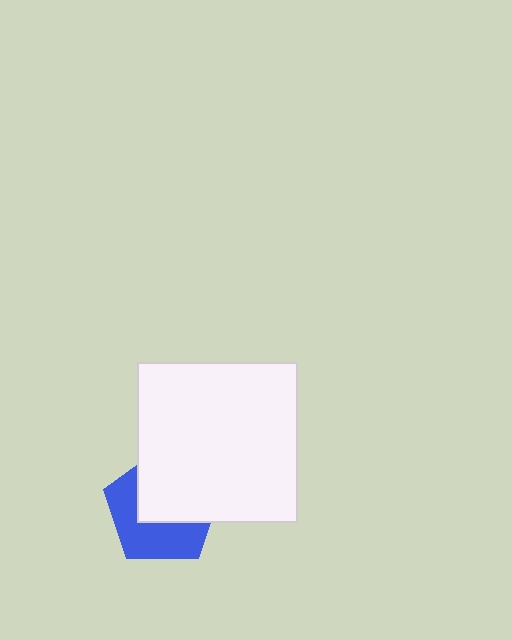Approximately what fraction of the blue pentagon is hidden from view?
Roughly 52% of the blue pentagon is hidden behind the white square.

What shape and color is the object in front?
The object in front is a white square.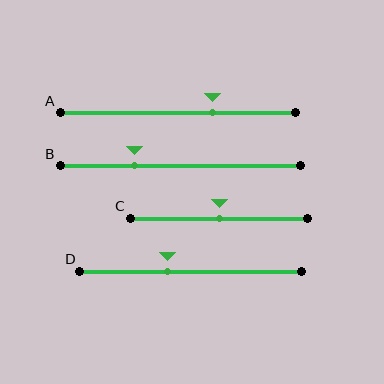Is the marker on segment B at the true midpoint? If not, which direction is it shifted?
No, the marker on segment B is shifted to the left by about 19% of the segment length.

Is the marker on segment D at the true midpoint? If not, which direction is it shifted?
No, the marker on segment D is shifted to the left by about 11% of the segment length.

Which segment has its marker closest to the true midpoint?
Segment C has its marker closest to the true midpoint.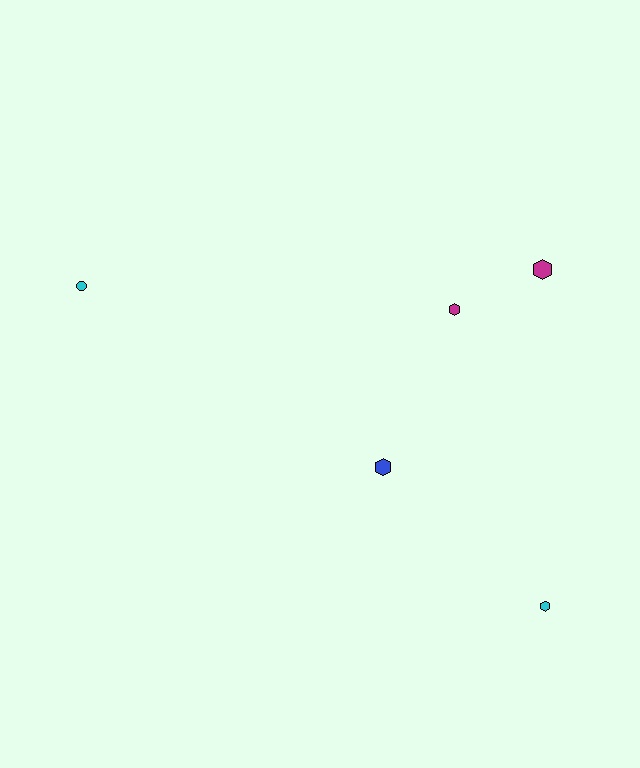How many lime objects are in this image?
There are no lime objects.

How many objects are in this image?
There are 5 objects.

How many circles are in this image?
There is 1 circle.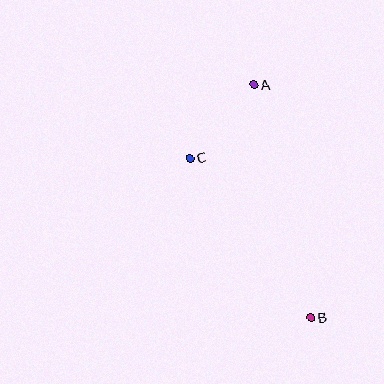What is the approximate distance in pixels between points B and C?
The distance between B and C is approximately 200 pixels.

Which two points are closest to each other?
Points A and C are closest to each other.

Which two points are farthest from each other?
Points A and B are farthest from each other.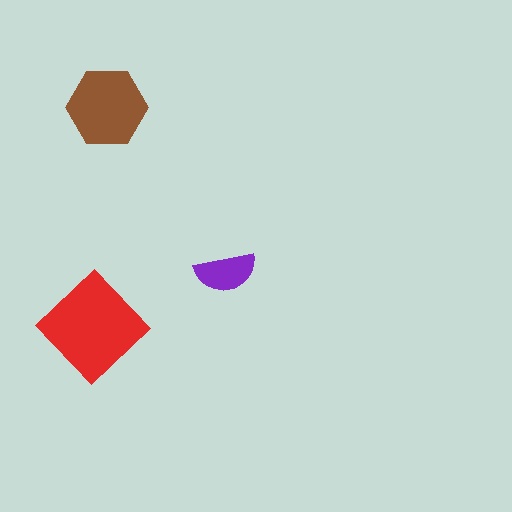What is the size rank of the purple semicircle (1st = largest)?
3rd.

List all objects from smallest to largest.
The purple semicircle, the brown hexagon, the red diamond.